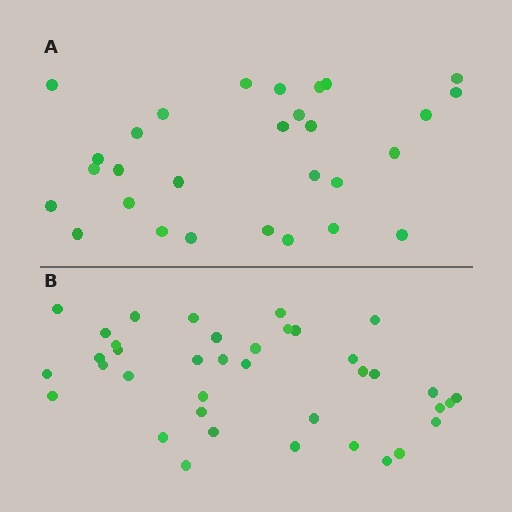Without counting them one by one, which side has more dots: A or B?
Region B (the bottom region) has more dots.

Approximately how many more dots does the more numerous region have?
Region B has roughly 8 or so more dots than region A.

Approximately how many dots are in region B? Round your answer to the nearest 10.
About 40 dots. (The exact count is 38, which rounds to 40.)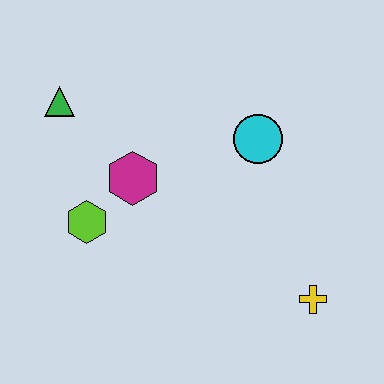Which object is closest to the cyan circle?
The magenta hexagon is closest to the cyan circle.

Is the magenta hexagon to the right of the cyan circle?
No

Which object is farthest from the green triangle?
The yellow cross is farthest from the green triangle.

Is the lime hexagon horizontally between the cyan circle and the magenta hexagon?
No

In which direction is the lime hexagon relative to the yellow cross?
The lime hexagon is to the left of the yellow cross.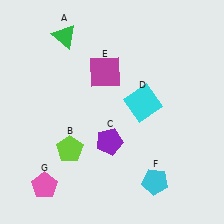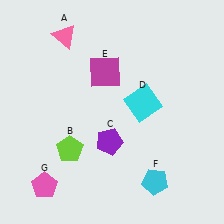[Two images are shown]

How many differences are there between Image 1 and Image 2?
There is 1 difference between the two images.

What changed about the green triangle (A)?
In Image 1, A is green. In Image 2, it changed to pink.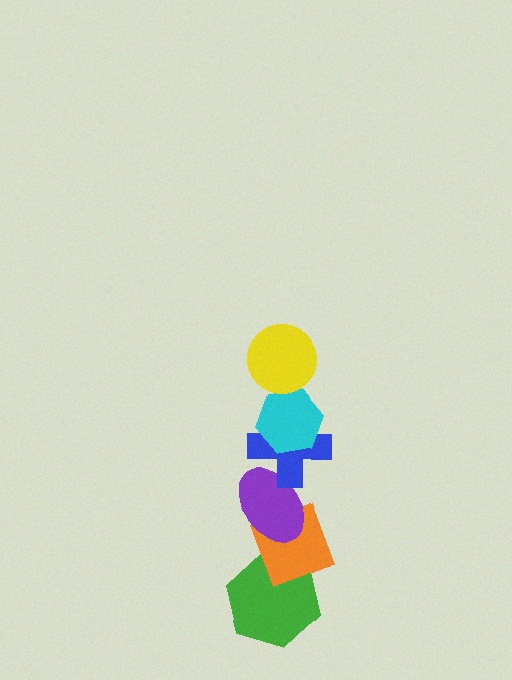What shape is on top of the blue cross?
The cyan hexagon is on top of the blue cross.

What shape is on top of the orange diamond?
The purple ellipse is on top of the orange diamond.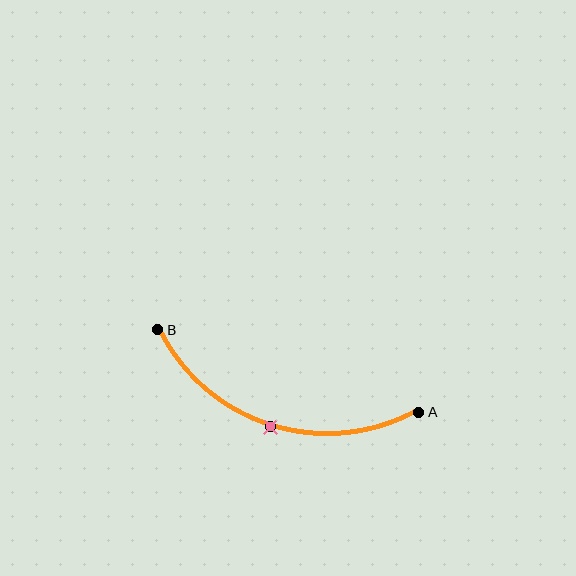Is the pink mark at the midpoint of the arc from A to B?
Yes. The pink mark lies on the arc at equal arc-length from both A and B — it is the arc midpoint.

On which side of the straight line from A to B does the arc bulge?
The arc bulges below the straight line connecting A and B.